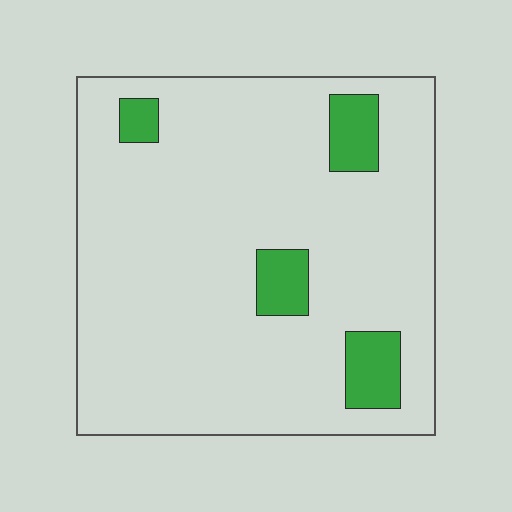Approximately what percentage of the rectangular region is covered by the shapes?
Approximately 10%.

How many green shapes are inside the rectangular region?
4.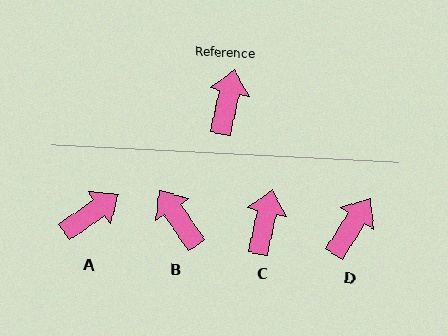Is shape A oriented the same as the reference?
No, it is off by about 42 degrees.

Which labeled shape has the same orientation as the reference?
C.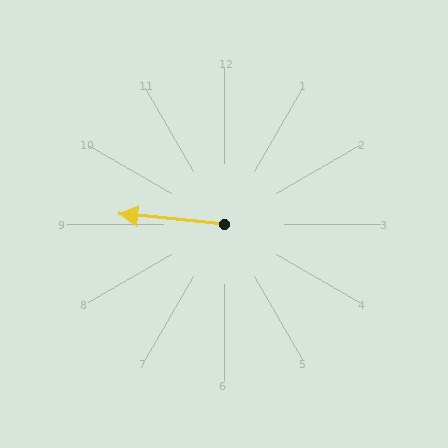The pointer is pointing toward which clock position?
Roughly 9 o'clock.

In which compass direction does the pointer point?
West.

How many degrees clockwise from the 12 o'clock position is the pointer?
Approximately 275 degrees.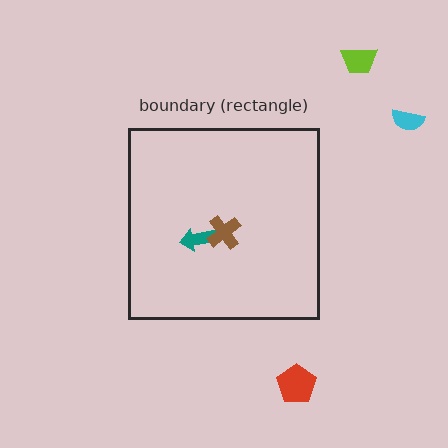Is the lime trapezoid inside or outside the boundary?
Outside.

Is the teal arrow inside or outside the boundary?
Inside.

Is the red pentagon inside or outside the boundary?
Outside.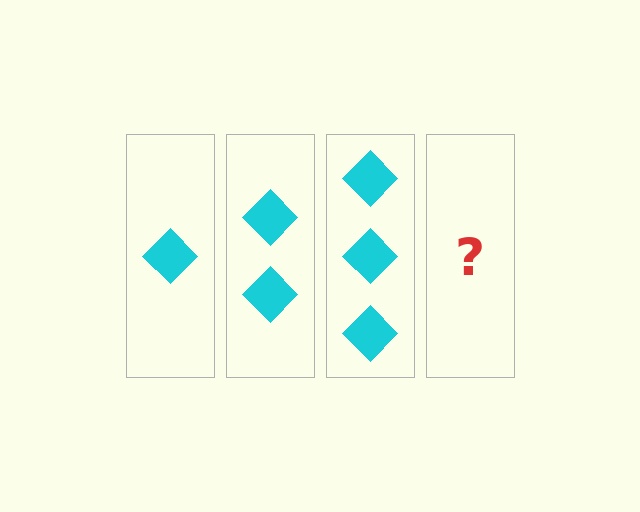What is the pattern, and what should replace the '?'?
The pattern is that each step adds one more diamond. The '?' should be 4 diamonds.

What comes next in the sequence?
The next element should be 4 diamonds.